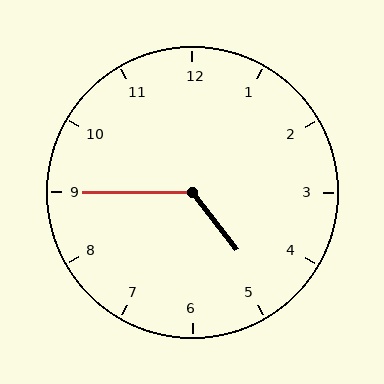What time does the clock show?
4:45.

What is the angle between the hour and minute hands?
Approximately 128 degrees.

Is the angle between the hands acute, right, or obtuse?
It is obtuse.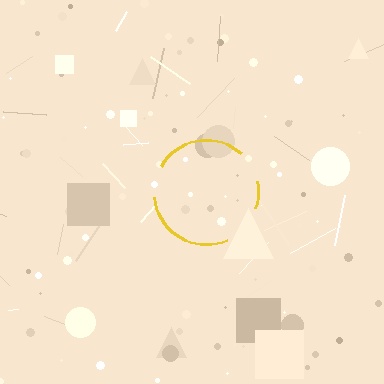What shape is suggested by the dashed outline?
The dashed outline suggests a circle.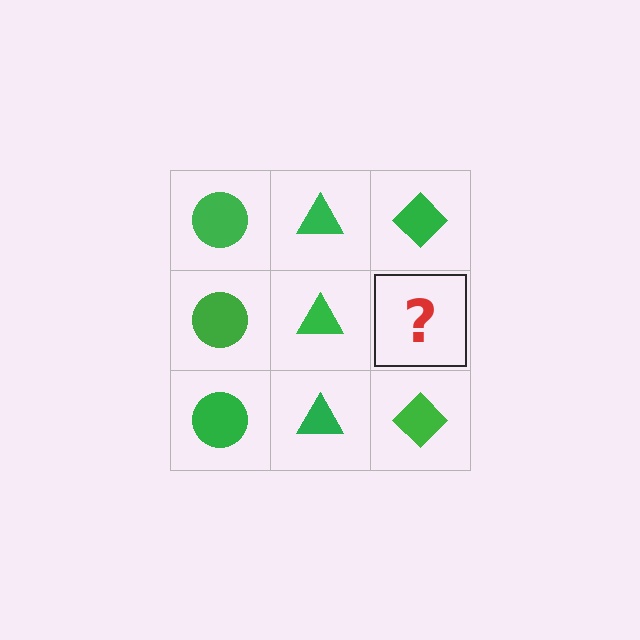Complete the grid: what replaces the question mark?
The question mark should be replaced with a green diamond.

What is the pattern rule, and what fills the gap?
The rule is that each column has a consistent shape. The gap should be filled with a green diamond.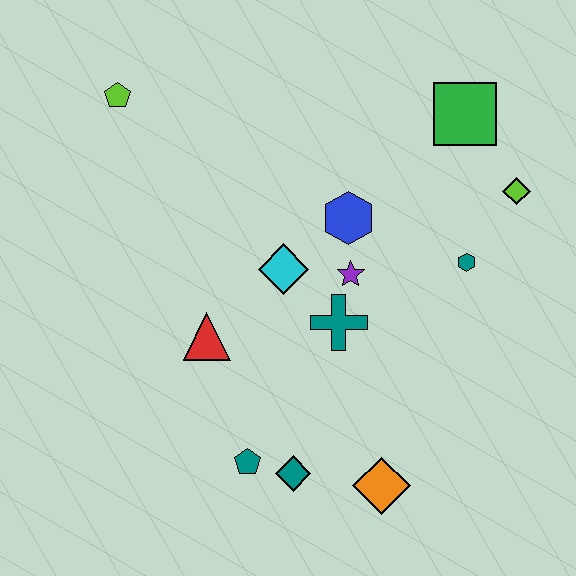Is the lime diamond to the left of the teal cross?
No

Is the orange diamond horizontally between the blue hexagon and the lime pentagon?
No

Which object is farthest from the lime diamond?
The lime pentagon is farthest from the lime diamond.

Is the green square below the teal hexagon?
No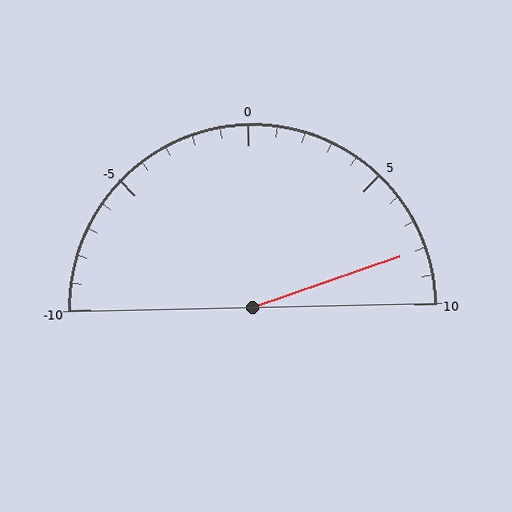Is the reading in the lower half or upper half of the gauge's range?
The reading is in the upper half of the range (-10 to 10).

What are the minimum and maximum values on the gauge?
The gauge ranges from -10 to 10.